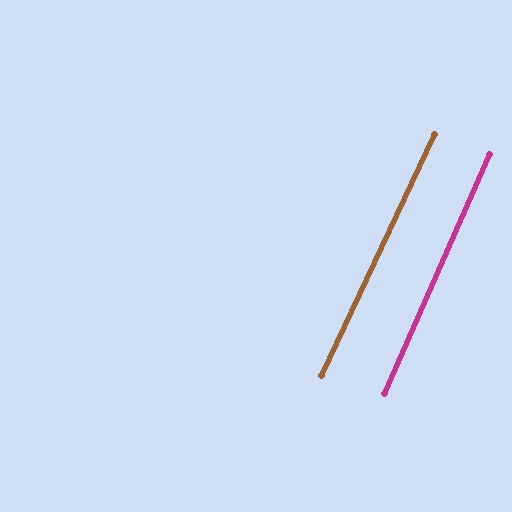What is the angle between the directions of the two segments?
Approximately 1 degree.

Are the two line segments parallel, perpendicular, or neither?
Parallel — their directions differ by only 1.4°.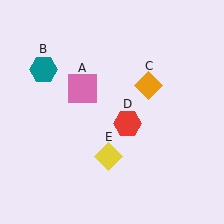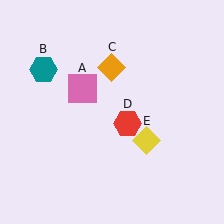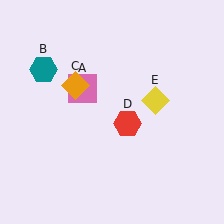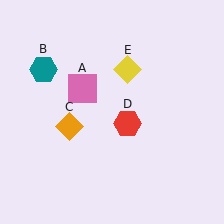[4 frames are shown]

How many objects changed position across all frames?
2 objects changed position: orange diamond (object C), yellow diamond (object E).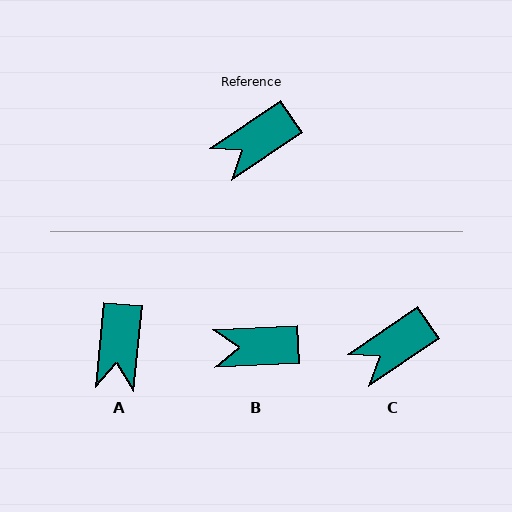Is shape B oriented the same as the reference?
No, it is off by about 32 degrees.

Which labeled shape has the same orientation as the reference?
C.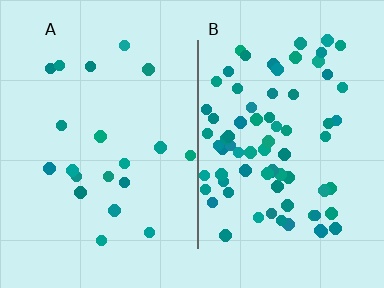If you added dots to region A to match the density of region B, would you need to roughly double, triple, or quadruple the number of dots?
Approximately quadruple.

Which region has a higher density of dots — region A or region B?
B (the right).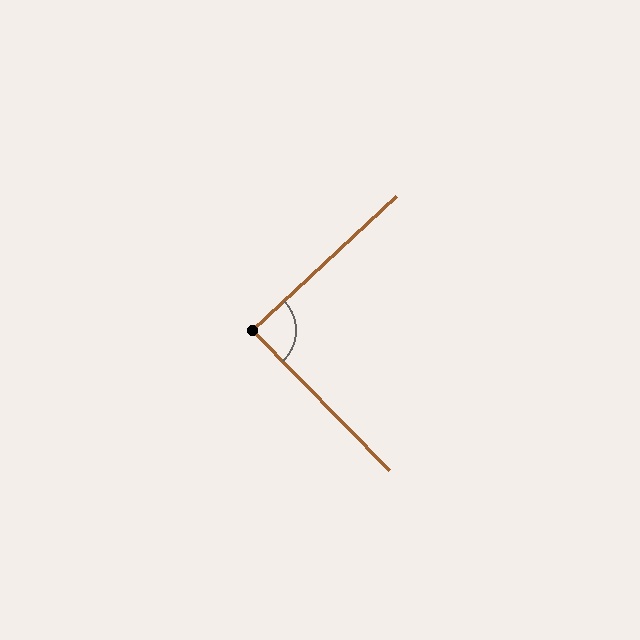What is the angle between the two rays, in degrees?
Approximately 89 degrees.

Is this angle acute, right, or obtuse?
It is approximately a right angle.